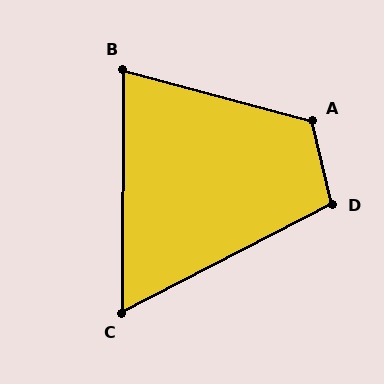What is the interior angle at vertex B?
Approximately 75 degrees (acute).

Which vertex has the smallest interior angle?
C, at approximately 62 degrees.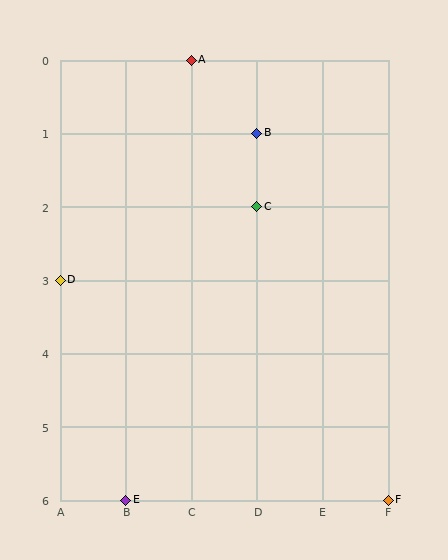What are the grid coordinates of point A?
Point A is at grid coordinates (C, 0).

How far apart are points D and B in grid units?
Points D and B are 3 columns and 2 rows apart (about 3.6 grid units diagonally).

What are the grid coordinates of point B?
Point B is at grid coordinates (D, 1).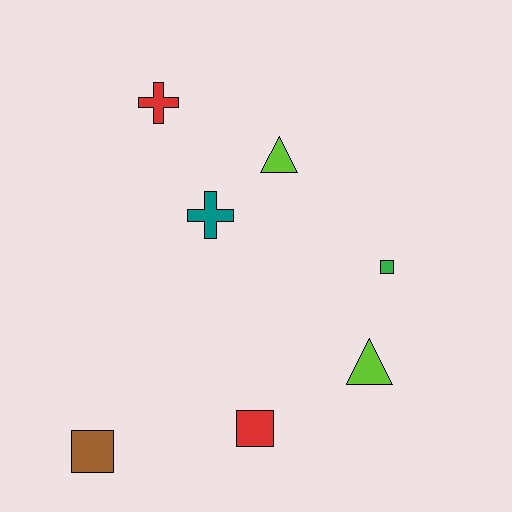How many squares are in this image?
There are 3 squares.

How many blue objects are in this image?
There are no blue objects.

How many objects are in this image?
There are 7 objects.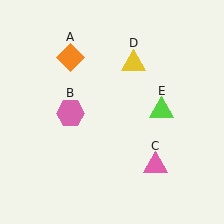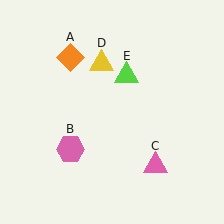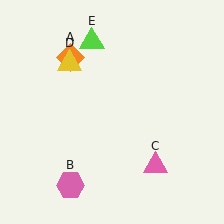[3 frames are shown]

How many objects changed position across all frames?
3 objects changed position: pink hexagon (object B), yellow triangle (object D), lime triangle (object E).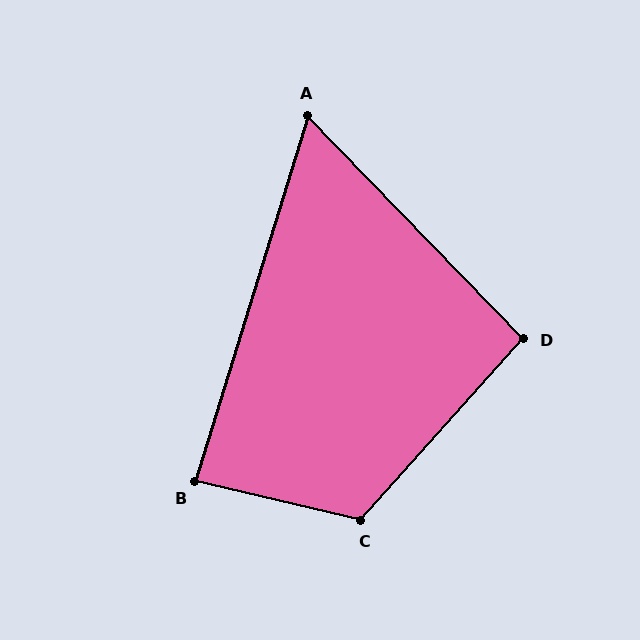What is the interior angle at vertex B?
Approximately 86 degrees (approximately right).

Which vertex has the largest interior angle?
C, at approximately 119 degrees.